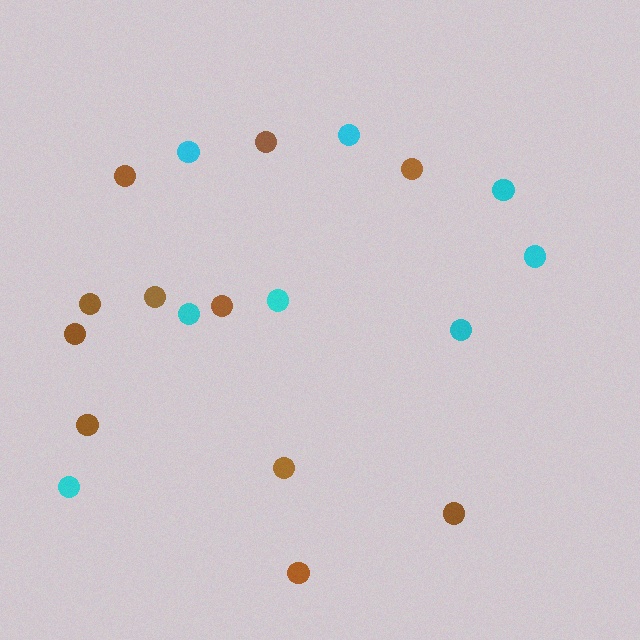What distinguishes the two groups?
There are 2 groups: one group of cyan circles (8) and one group of brown circles (11).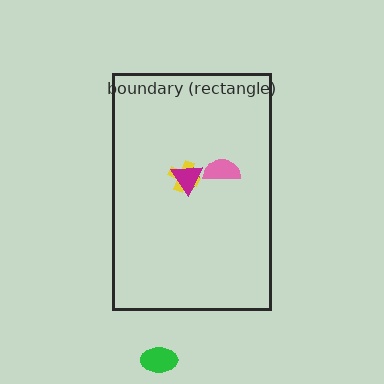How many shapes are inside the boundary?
4 inside, 1 outside.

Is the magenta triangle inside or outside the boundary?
Inside.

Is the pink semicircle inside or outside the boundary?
Inside.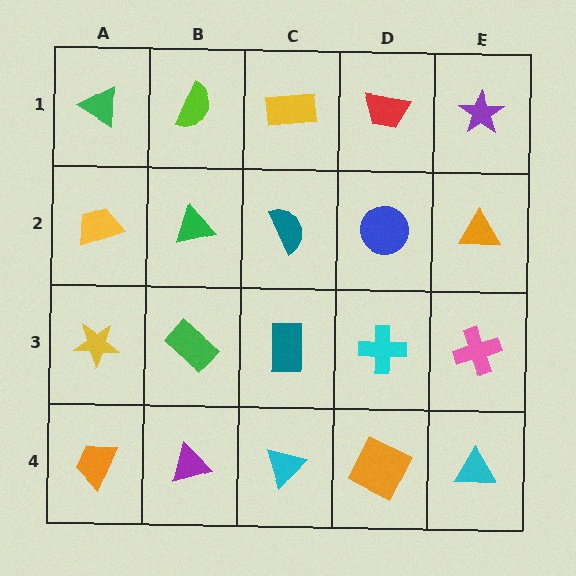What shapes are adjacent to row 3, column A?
A yellow trapezoid (row 2, column A), an orange trapezoid (row 4, column A), a green rectangle (row 3, column B).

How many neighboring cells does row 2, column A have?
3.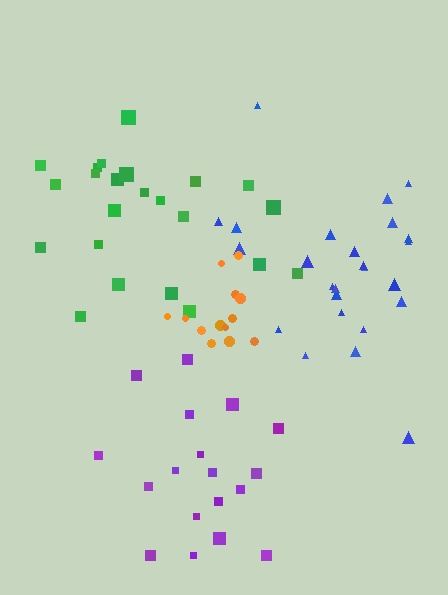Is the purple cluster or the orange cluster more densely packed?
Orange.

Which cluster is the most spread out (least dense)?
Purple.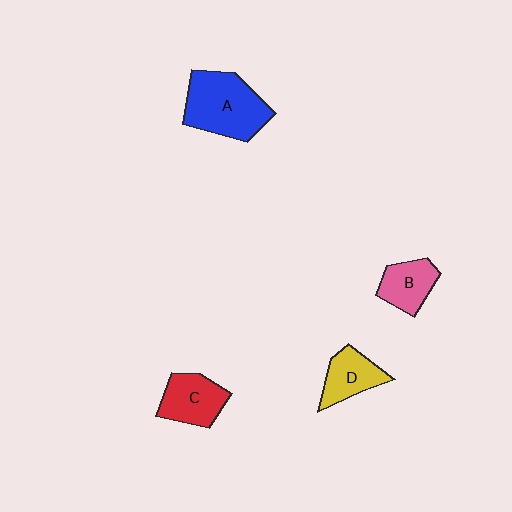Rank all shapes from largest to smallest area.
From largest to smallest: A (blue), C (red), D (yellow), B (pink).